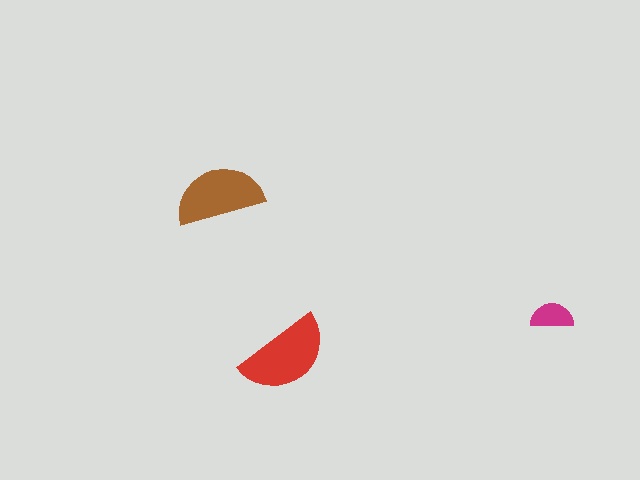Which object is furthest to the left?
The brown semicircle is leftmost.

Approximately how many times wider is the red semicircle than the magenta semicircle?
About 2 times wider.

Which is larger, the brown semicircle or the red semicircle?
The red one.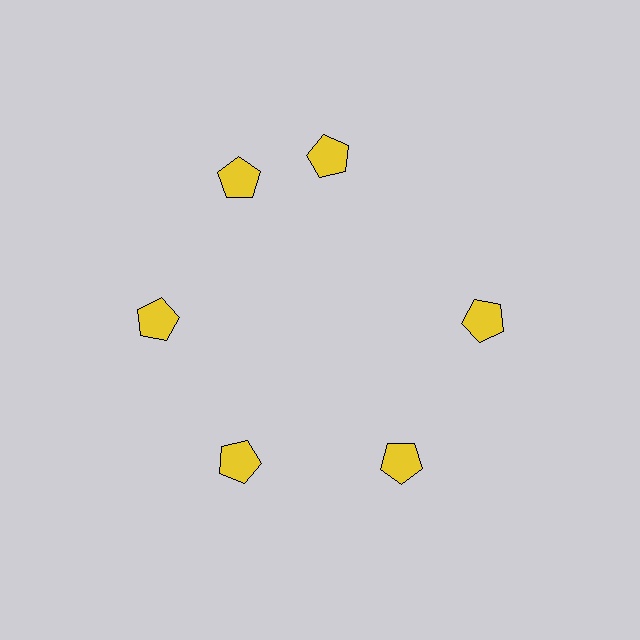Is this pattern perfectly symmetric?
No. The 6 yellow pentagons are arranged in a ring, but one element near the 1 o'clock position is rotated out of alignment along the ring, breaking the 6-fold rotational symmetry.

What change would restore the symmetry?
The symmetry would be restored by rotating it back into even spacing with its neighbors so that all 6 pentagons sit at equal angles and equal distance from the center.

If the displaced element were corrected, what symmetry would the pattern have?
It would have 6-fold rotational symmetry — the pattern would map onto itself every 60 degrees.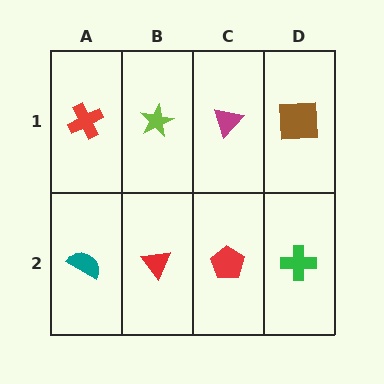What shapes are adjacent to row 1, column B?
A red triangle (row 2, column B), a red cross (row 1, column A), a magenta triangle (row 1, column C).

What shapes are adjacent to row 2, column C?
A magenta triangle (row 1, column C), a red triangle (row 2, column B), a green cross (row 2, column D).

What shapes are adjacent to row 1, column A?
A teal semicircle (row 2, column A), a lime star (row 1, column B).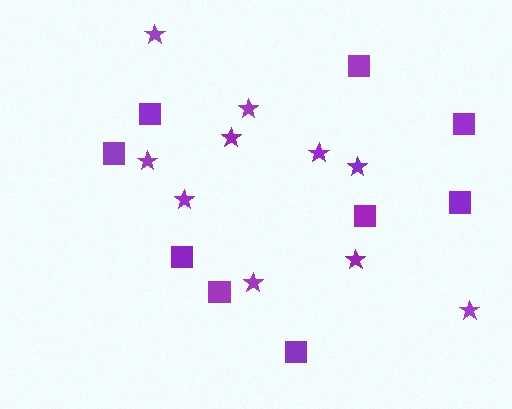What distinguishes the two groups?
There are 2 groups: one group of stars (10) and one group of squares (9).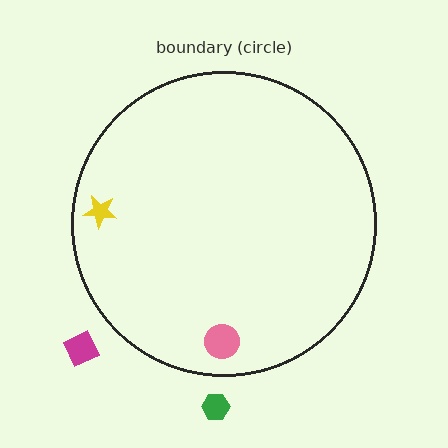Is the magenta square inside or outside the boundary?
Outside.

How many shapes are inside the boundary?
2 inside, 2 outside.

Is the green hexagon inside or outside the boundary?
Outside.